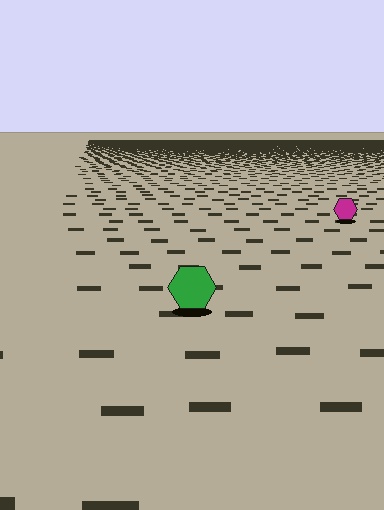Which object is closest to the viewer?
The green hexagon is closest. The texture marks near it are larger and more spread out.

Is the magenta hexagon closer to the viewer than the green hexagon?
No. The green hexagon is closer — you can tell from the texture gradient: the ground texture is coarser near it.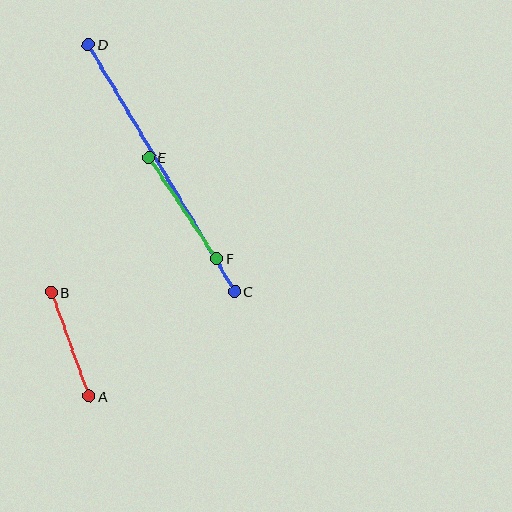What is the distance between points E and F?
The distance is approximately 122 pixels.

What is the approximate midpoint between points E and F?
The midpoint is at approximately (183, 208) pixels.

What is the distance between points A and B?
The distance is approximately 110 pixels.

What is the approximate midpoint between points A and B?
The midpoint is at approximately (70, 344) pixels.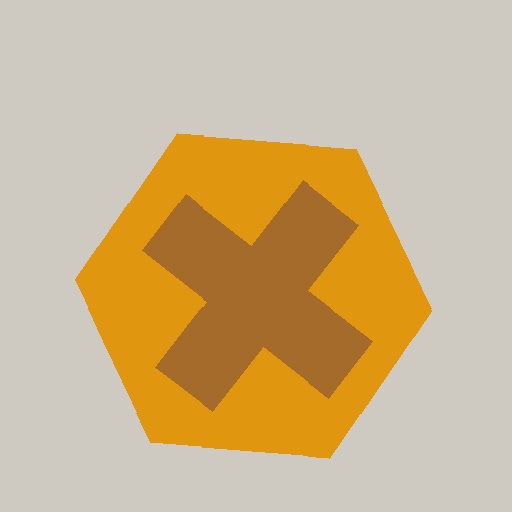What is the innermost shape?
The brown cross.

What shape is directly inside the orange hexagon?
The brown cross.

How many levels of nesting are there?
2.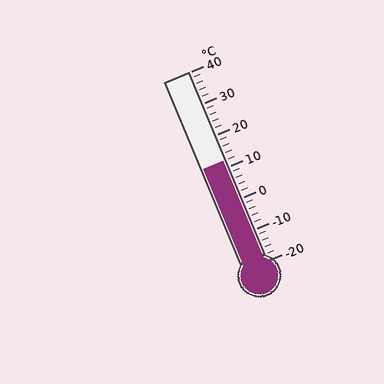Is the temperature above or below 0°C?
The temperature is above 0°C.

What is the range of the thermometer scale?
The thermometer scale ranges from -20°C to 40°C.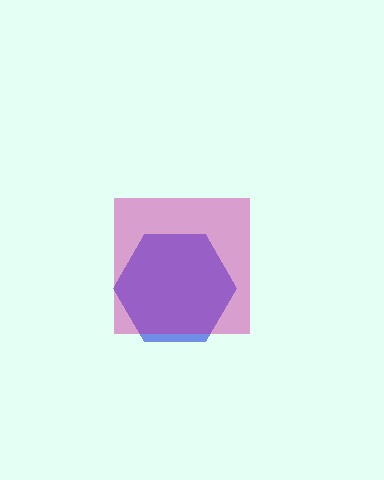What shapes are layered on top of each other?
The layered shapes are: a blue hexagon, a magenta square.